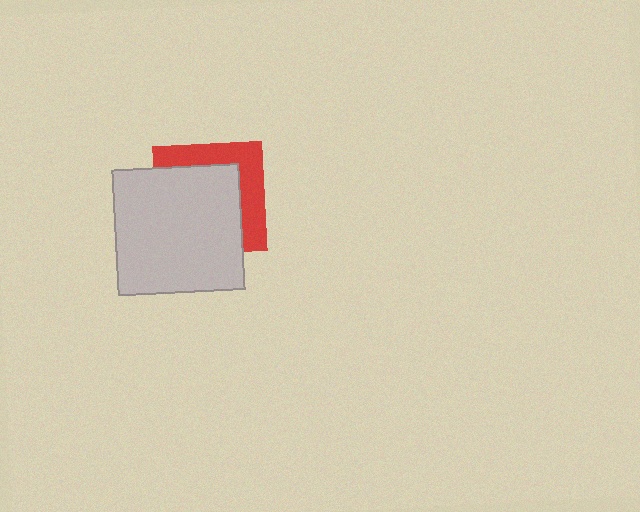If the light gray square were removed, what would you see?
You would see the complete red square.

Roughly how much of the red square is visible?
A small part of it is visible (roughly 37%).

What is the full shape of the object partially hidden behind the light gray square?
The partially hidden object is a red square.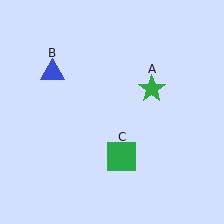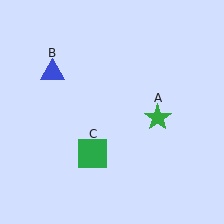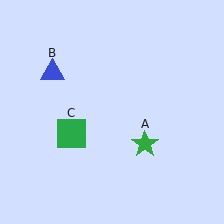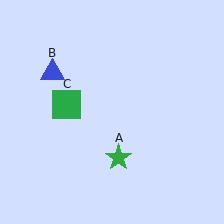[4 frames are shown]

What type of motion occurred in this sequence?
The green star (object A), green square (object C) rotated clockwise around the center of the scene.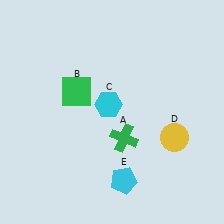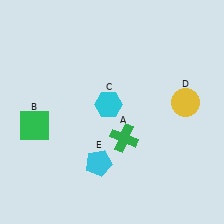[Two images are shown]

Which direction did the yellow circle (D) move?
The yellow circle (D) moved up.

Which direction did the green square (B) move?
The green square (B) moved left.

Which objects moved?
The objects that moved are: the green square (B), the yellow circle (D), the cyan pentagon (E).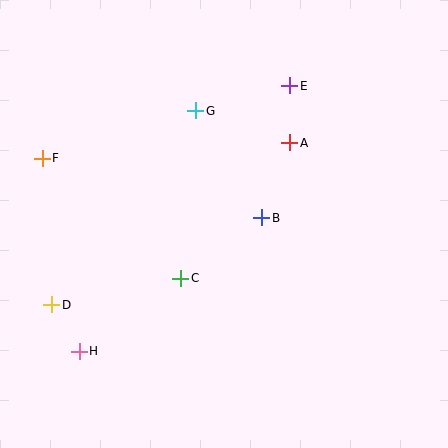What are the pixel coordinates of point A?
Point A is at (290, 143).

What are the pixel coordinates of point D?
Point D is at (52, 305).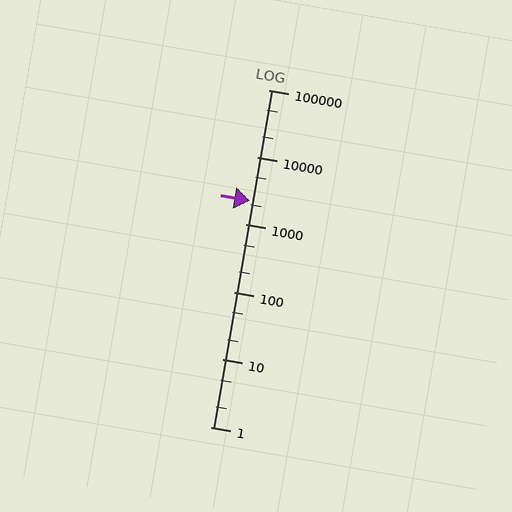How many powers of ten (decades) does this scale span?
The scale spans 5 decades, from 1 to 100000.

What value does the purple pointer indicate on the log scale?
The pointer indicates approximately 2300.